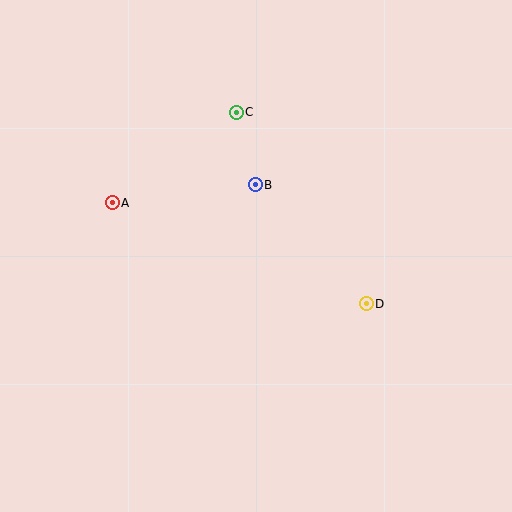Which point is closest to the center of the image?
Point B at (255, 185) is closest to the center.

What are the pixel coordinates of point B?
Point B is at (255, 185).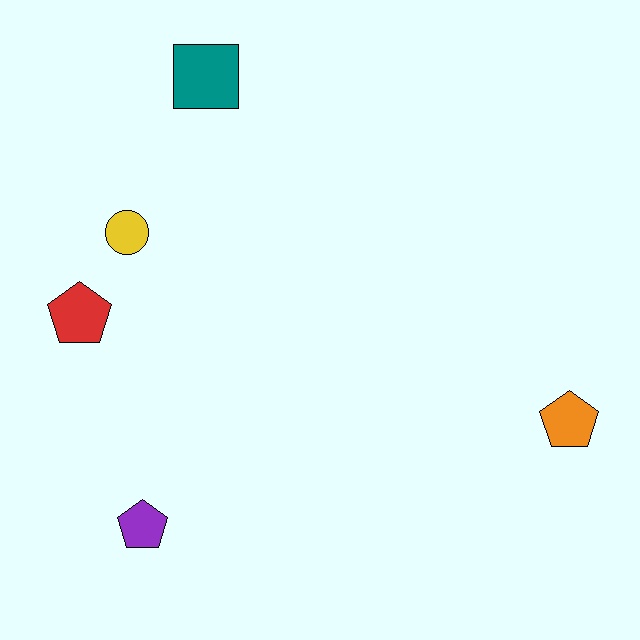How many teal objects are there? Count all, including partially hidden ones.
There is 1 teal object.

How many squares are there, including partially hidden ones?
There is 1 square.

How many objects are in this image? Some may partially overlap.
There are 5 objects.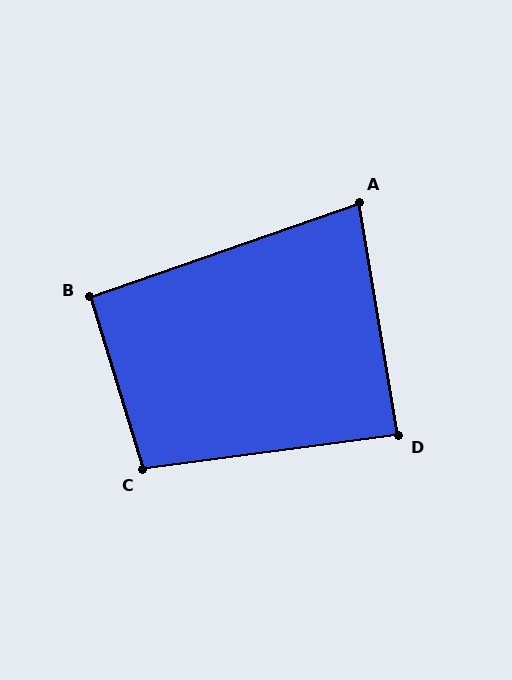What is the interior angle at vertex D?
Approximately 88 degrees (approximately right).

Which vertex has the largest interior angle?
C, at approximately 100 degrees.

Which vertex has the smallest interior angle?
A, at approximately 80 degrees.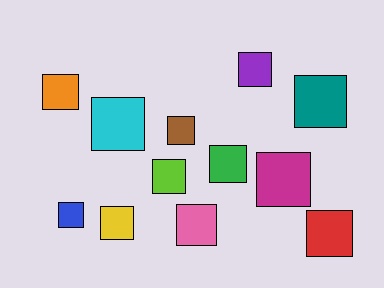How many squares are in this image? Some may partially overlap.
There are 12 squares.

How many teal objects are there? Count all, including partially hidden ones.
There is 1 teal object.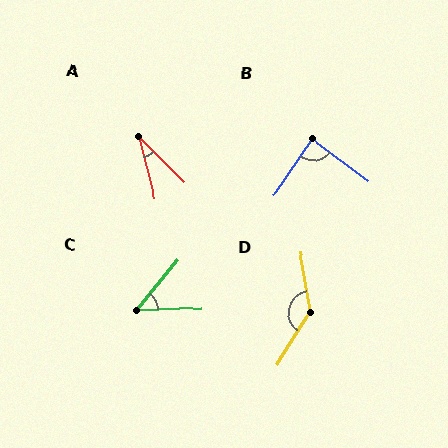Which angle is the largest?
D, at approximately 138 degrees.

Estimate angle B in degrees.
Approximately 87 degrees.